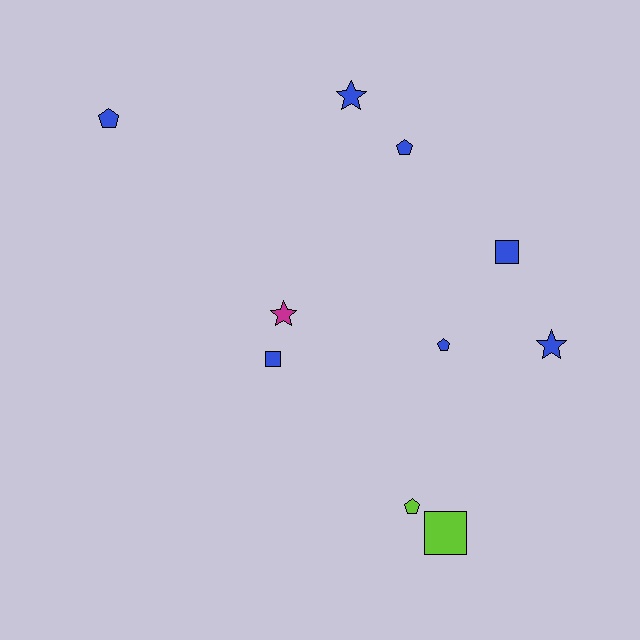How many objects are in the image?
There are 10 objects.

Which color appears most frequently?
Blue, with 7 objects.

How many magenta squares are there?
There are no magenta squares.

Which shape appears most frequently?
Pentagon, with 4 objects.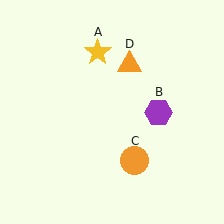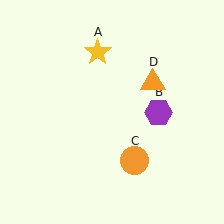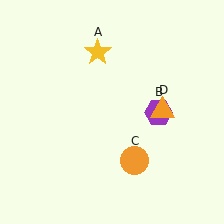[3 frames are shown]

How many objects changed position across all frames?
1 object changed position: orange triangle (object D).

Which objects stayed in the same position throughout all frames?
Yellow star (object A) and purple hexagon (object B) and orange circle (object C) remained stationary.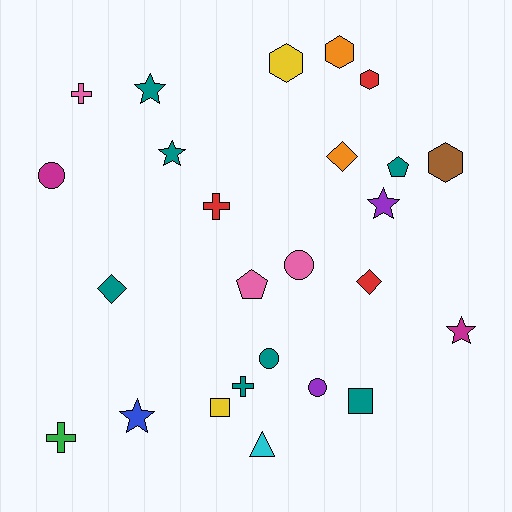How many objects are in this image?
There are 25 objects.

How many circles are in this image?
There are 4 circles.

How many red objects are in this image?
There are 3 red objects.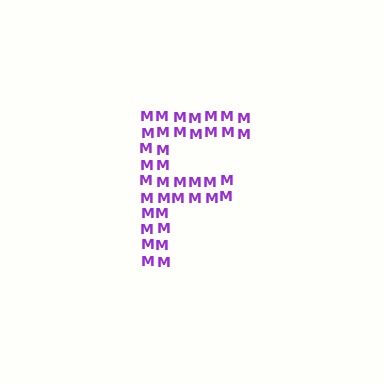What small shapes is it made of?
It is made of small letter M's.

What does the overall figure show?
The overall figure shows the letter F.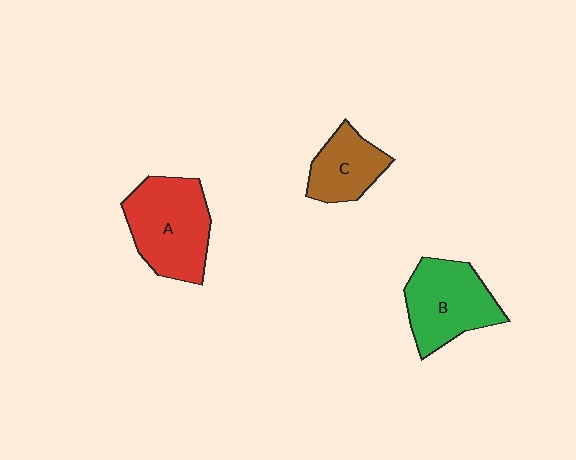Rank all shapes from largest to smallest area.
From largest to smallest: A (red), B (green), C (brown).